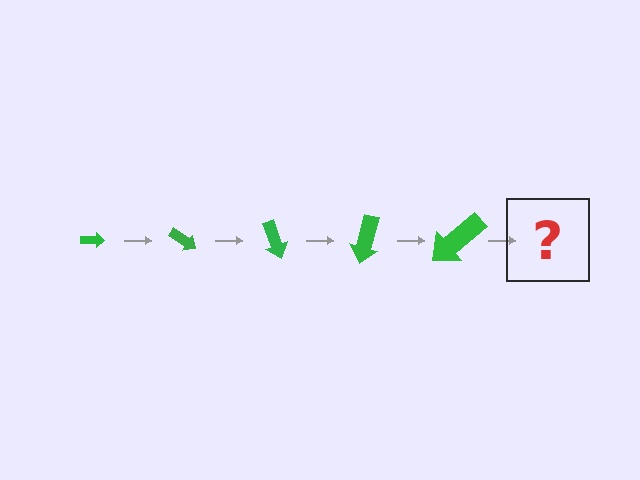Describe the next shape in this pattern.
It should be an arrow, larger than the previous one and rotated 175 degrees from the start.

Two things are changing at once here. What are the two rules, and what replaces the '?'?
The two rules are that the arrow grows larger each step and it rotates 35 degrees each step. The '?' should be an arrow, larger than the previous one and rotated 175 degrees from the start.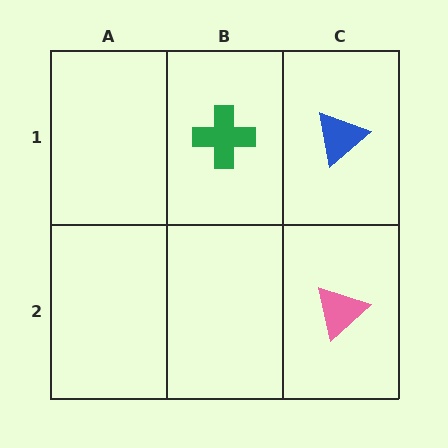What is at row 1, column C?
A blue triangle.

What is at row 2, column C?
A pink triangle.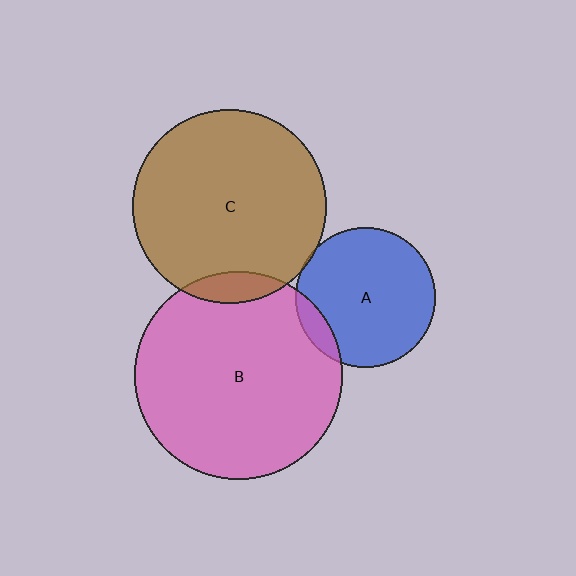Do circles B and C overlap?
Yes.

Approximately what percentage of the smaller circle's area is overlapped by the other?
Approximately 10%.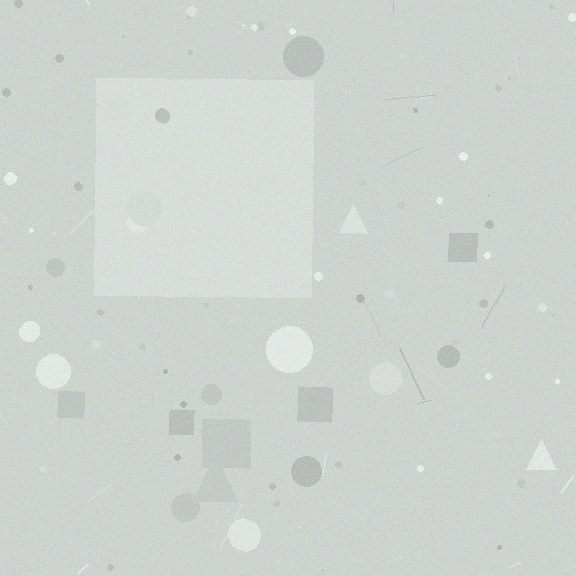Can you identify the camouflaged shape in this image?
The camouflaged shape is a square.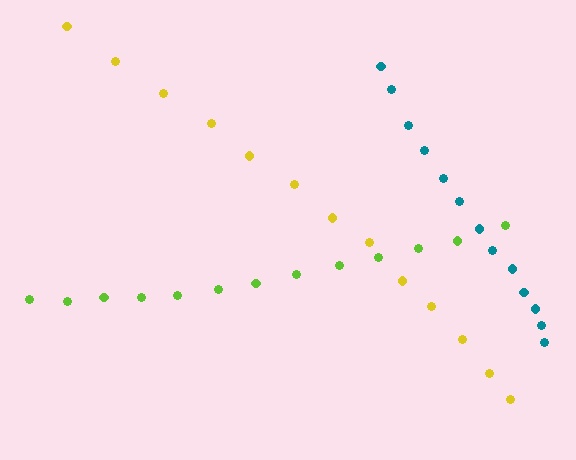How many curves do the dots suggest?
There are 3 distinct paths.